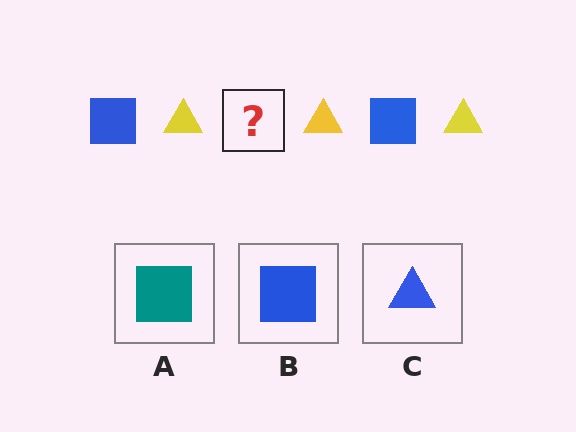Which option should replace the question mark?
Option B.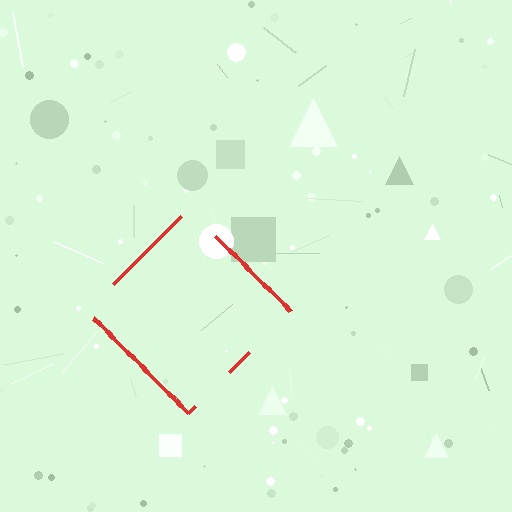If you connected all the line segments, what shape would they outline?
They would outline a diamond.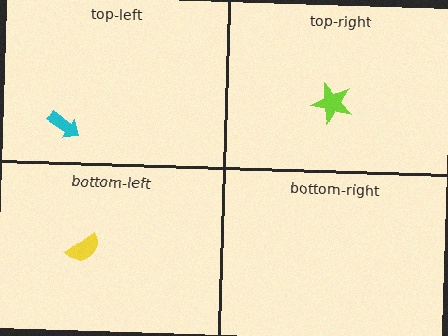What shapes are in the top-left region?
The cyan arrow.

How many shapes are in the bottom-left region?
1.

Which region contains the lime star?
The top-right region.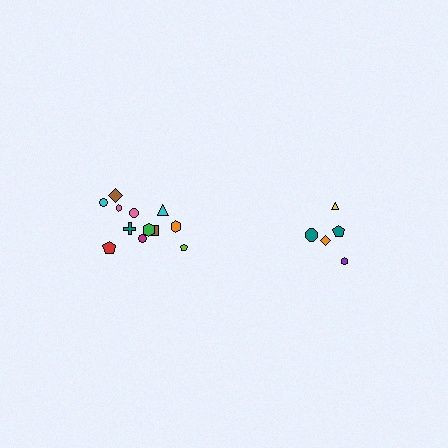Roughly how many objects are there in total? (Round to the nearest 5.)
Roughly 15 objects in total.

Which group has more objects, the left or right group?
The left group.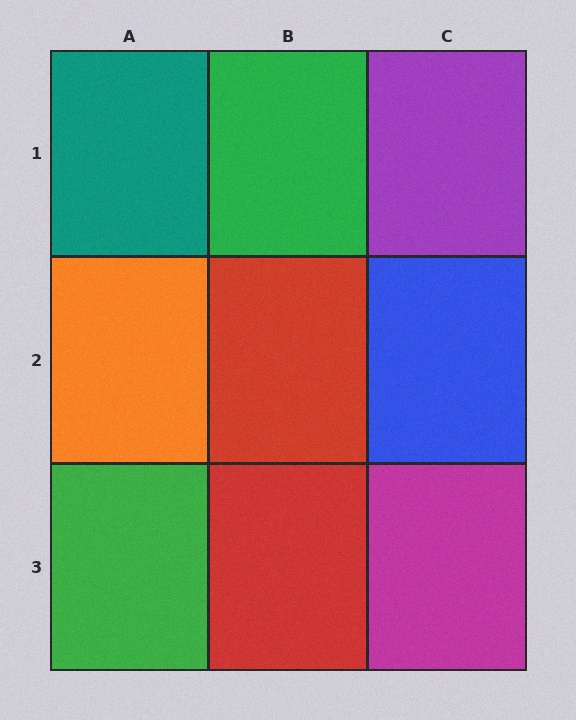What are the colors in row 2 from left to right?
Orange, red, blue.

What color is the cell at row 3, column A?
Green.